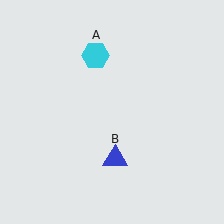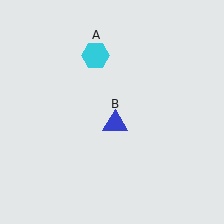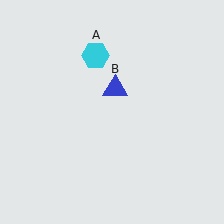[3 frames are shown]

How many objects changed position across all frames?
1 object changed position: blue triangle (object B).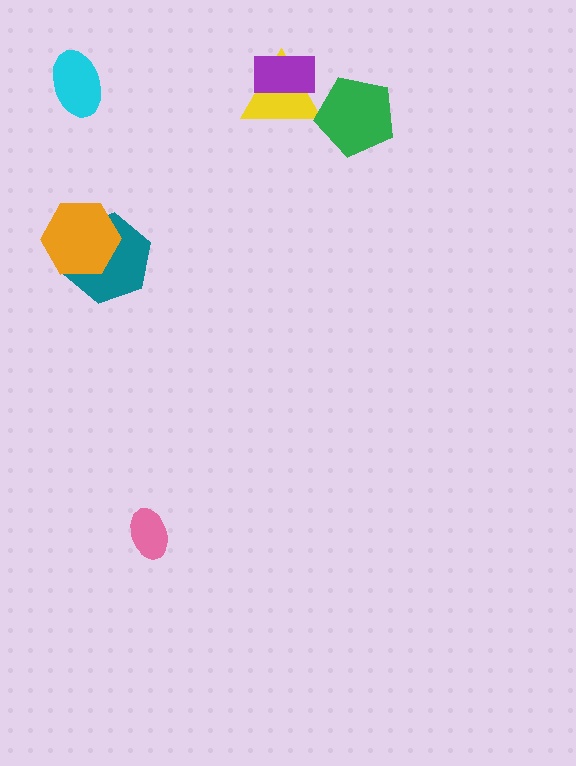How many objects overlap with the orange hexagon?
1 object overlaps with the orange hexagon.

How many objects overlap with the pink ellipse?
0 objects overlap with the pink ellipse.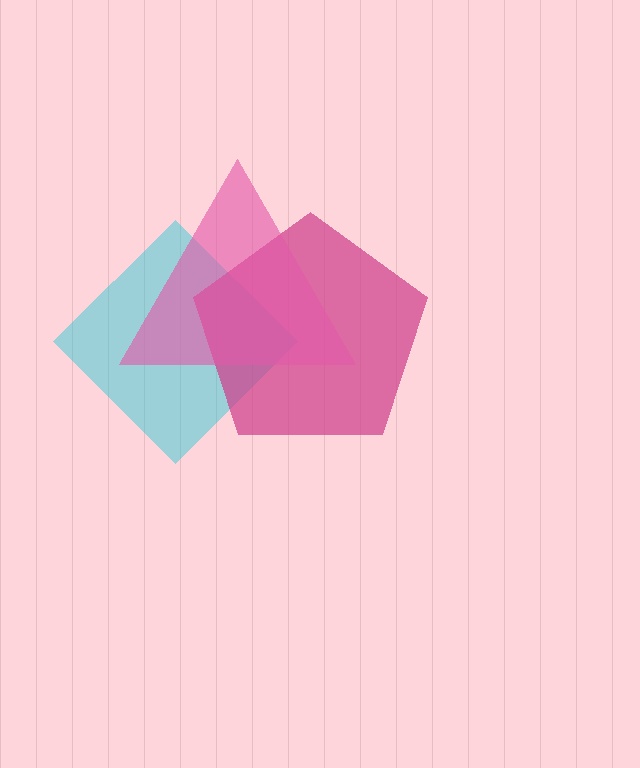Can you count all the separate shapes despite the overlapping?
Yes, there are 3 separate shapes.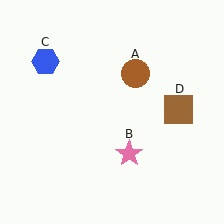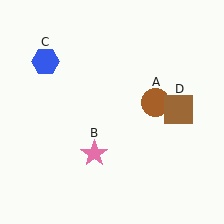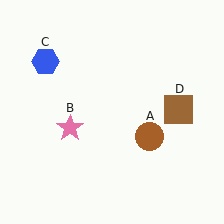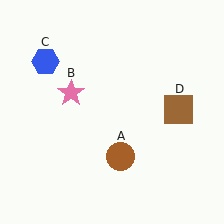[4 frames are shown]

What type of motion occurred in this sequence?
The brown circle (object A), pink star (object B) rotated clockwise around the center of the scene.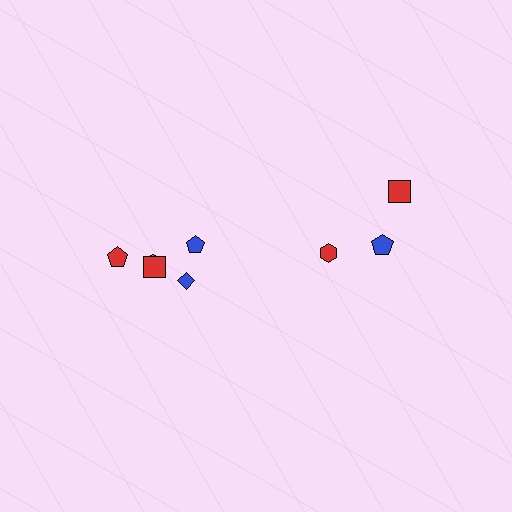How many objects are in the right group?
There are 3 objects.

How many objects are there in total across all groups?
There are 8 objects.